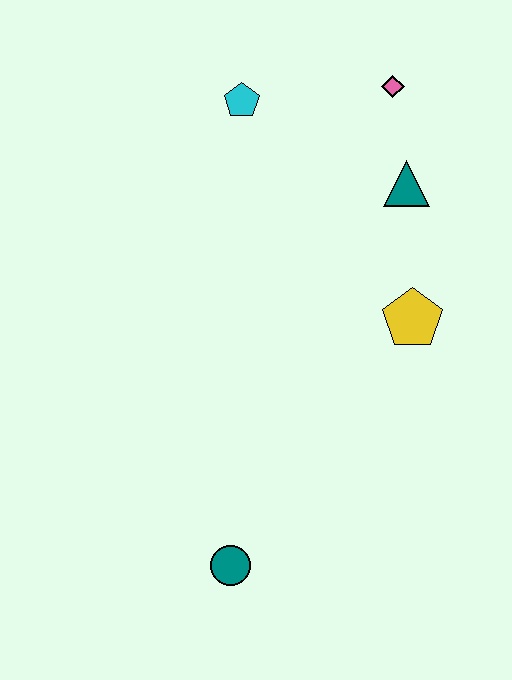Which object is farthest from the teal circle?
The pink diamond is farthest from the teal circle.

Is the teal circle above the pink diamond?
No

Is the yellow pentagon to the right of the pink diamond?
Yes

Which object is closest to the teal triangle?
The pink diamond is closest to the teal triangle.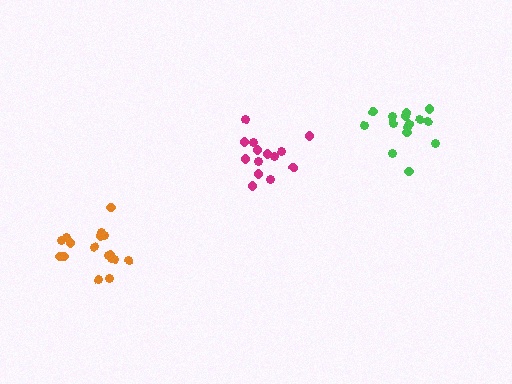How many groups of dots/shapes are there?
There are 3 groups.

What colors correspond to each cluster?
The clusters are colored: orange, magenta, green.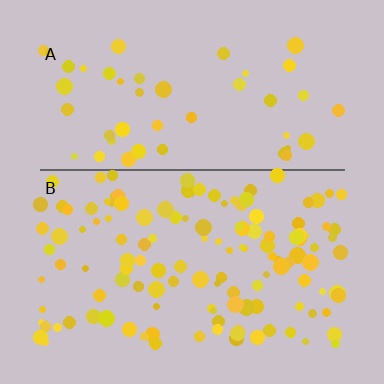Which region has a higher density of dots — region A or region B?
B (the bottom).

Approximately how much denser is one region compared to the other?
Approximately 2.6× — region B over region A.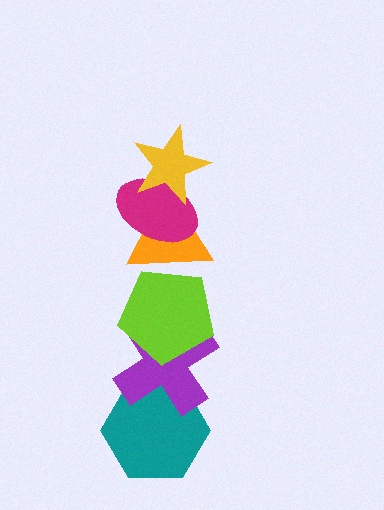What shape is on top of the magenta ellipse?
The yellow star is on top of the magenta ellipse.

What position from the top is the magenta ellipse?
The magenta ellipse is 2nd from the top.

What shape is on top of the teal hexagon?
The purple cross is on top of the teal hexagon.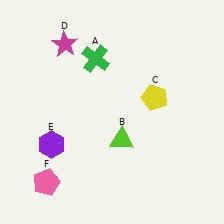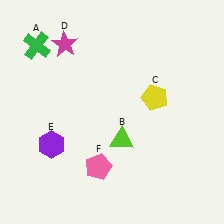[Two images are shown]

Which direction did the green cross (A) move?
The green cross (A) moved left.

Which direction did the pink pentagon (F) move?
The pink pentagon (F) moved right.